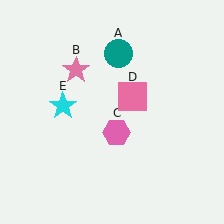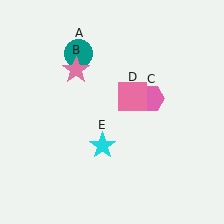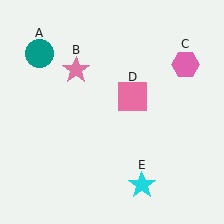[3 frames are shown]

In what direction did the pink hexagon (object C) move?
The pink hexagon (object C) moved up and to the right.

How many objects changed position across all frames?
3 objects changed position: teal circle (object A), pink hexagon (object C), cyan star (object E).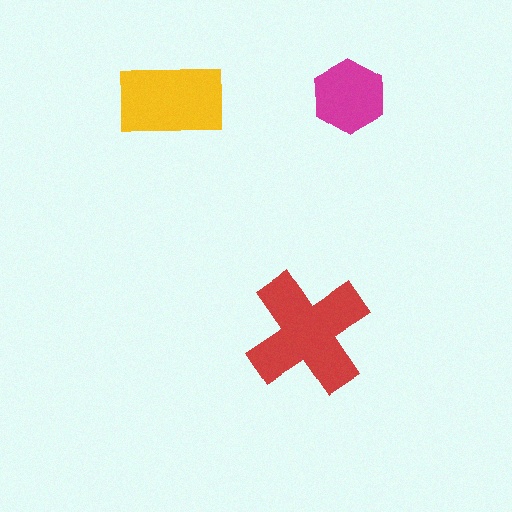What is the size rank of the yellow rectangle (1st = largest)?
2nd.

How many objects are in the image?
There are 3 objects in the image.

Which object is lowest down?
The red cross is bottommost.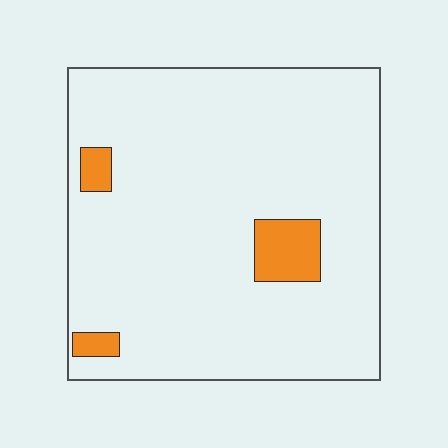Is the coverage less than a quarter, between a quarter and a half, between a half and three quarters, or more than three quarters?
Less than a quarter.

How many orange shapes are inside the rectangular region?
3.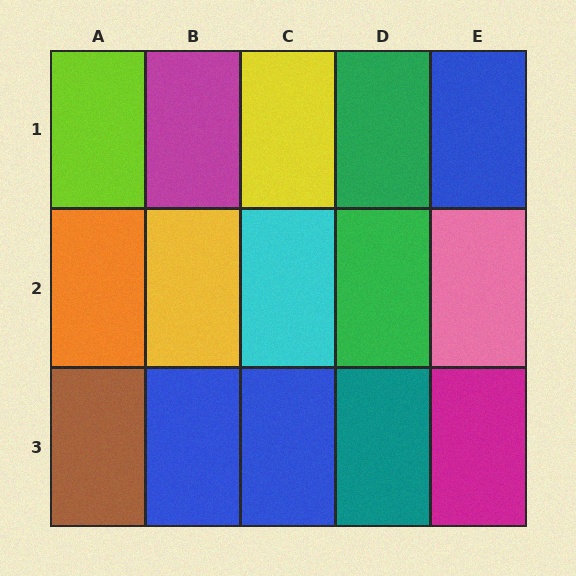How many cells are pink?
1 cell is pink.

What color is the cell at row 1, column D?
Green.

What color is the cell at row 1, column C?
Yellow.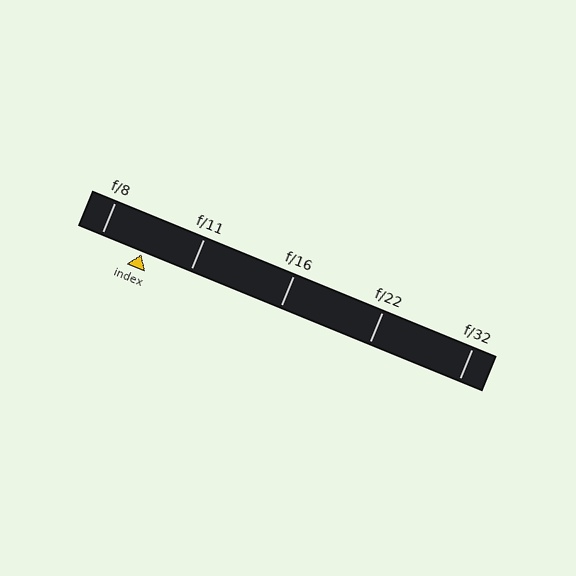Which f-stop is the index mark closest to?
The index mark is closest to f/8.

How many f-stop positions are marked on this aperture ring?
There are 5 f-stop positions marked.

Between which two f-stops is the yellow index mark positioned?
The index mark is between f/8 and f/11.